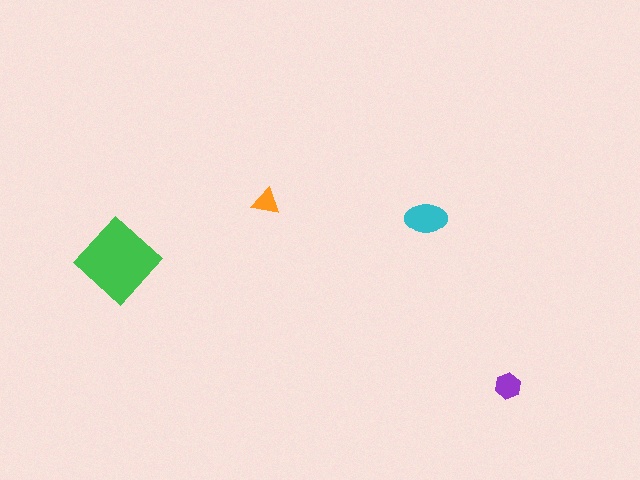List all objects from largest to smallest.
The green diamond, the cyan ellipse, the purple hexagon, the orange triangle.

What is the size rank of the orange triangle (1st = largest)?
4th.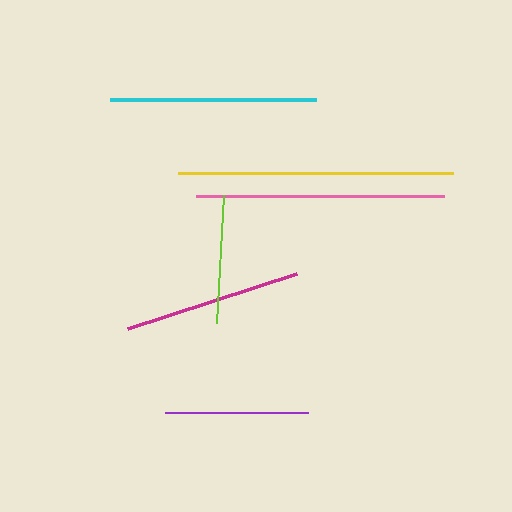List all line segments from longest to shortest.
From longest to shortest: yellow, pink, cyan, magenta, purple, lime.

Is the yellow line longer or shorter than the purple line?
The yellow line is longer than the purple line.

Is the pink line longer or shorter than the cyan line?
The pink line is longer than the cyan line.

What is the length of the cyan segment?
The cyan segment is approximately 206 pixels long.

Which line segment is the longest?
The yellow line is the longest at approximately 275 pixels.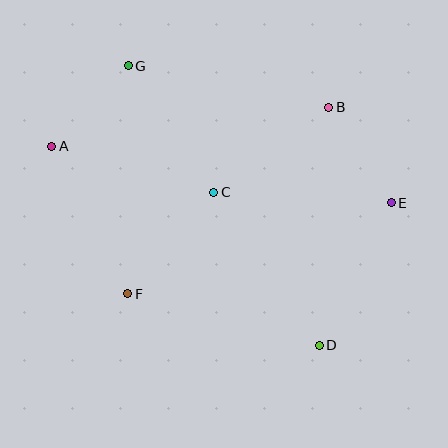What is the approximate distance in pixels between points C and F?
The distance between C and F is approximately 133 pixels.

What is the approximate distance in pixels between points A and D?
The distance between A and D is approximately 333 pixels.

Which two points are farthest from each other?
Points A and E are farthest from each other.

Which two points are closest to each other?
Points A and G are closest to each other.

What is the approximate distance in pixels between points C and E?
The distance between C and E is approximately 178 pixels.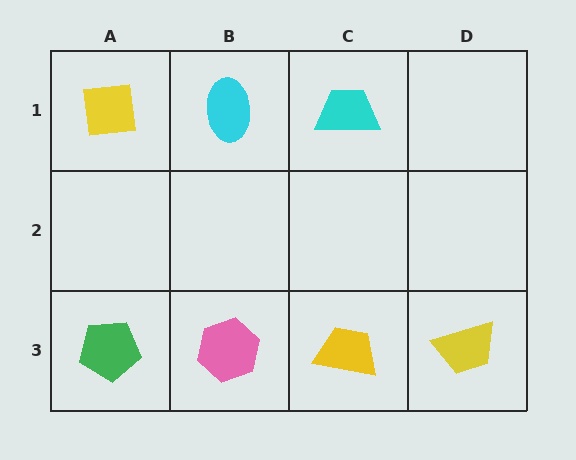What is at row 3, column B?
A pink hexagon.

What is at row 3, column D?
A yellow trapezoid.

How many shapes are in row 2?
0 shapes.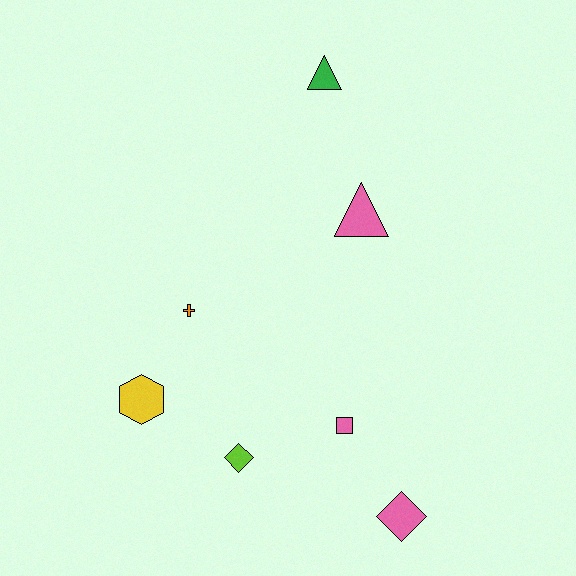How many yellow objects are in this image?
There is 1 yellow object.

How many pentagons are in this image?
There are no pentagons.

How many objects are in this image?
There are 7 objects.